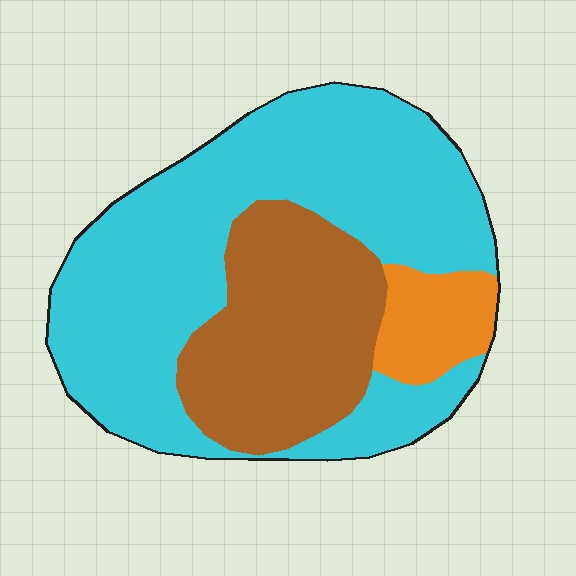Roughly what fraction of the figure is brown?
Brown takes up between a sixth and a third of the figure.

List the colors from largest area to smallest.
From largest to smallest: cyan, brown, orange.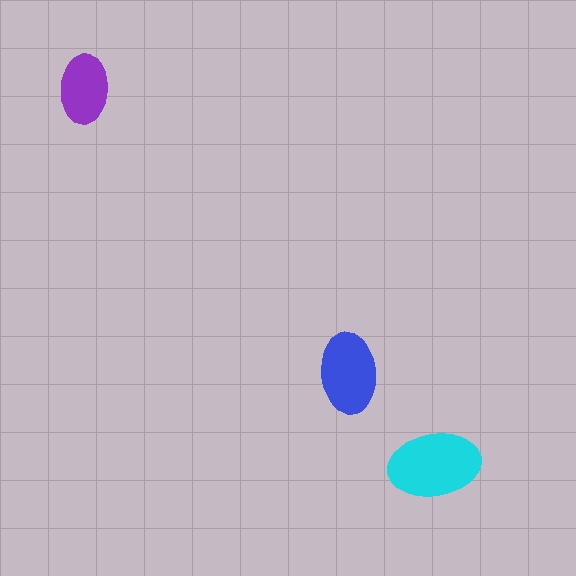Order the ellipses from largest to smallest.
the cyan one, the blue one, the purple one.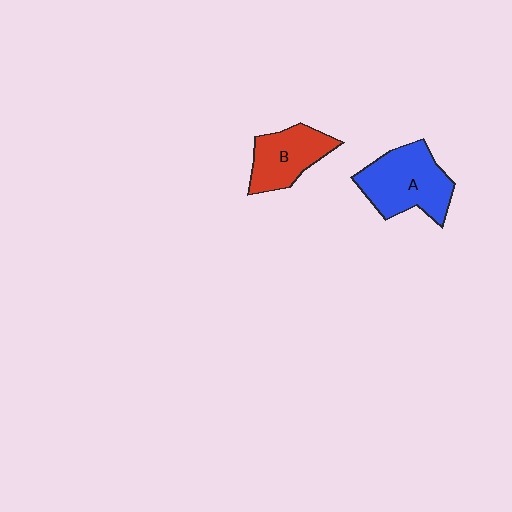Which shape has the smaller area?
Shape B (red).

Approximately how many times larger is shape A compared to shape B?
Approximately 1.4 times.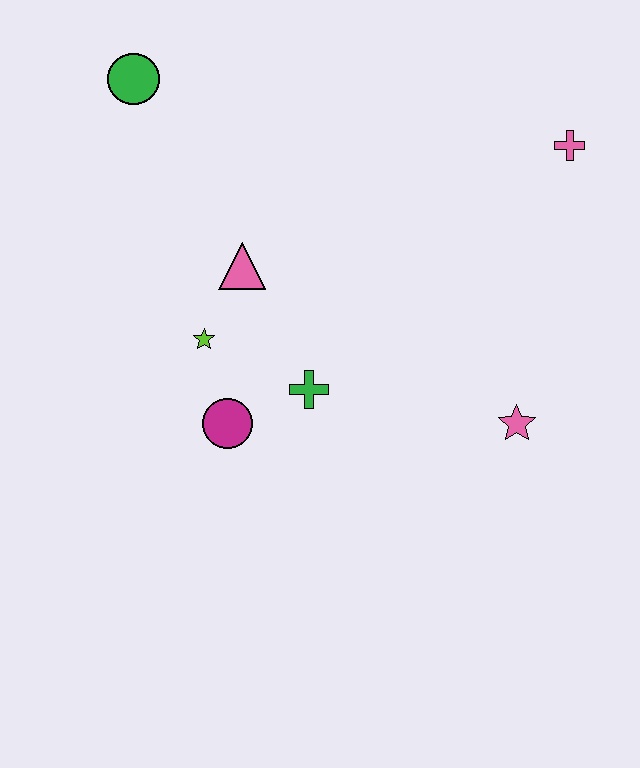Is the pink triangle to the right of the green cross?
No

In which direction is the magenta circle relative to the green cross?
The magenta circle is to the left of the green cross.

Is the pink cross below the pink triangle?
No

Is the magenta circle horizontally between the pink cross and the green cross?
No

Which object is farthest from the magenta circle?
The pink cross is farthest from the magenta circle.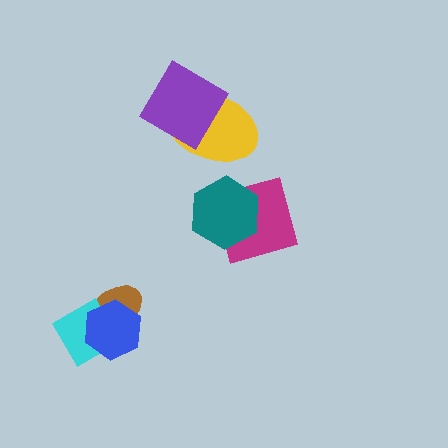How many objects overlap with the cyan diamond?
2 objects overlap with the cyan diamond.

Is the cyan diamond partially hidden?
Yes, it is partially covered by another shape.